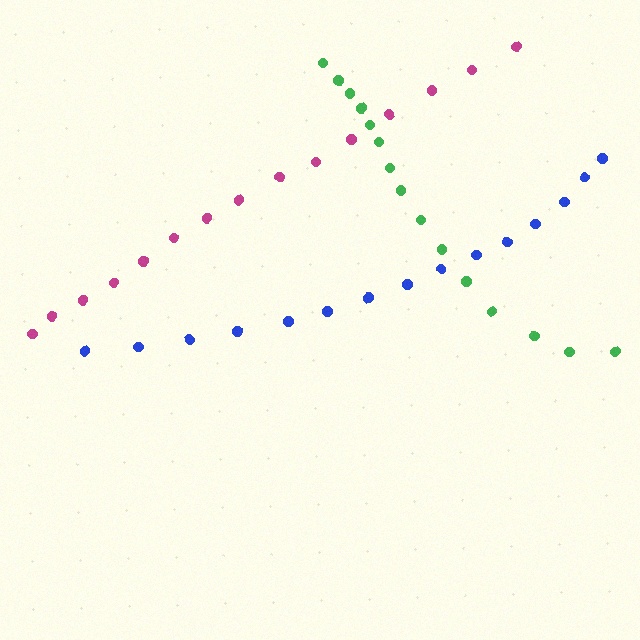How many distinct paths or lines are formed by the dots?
There are 3 distinct paths.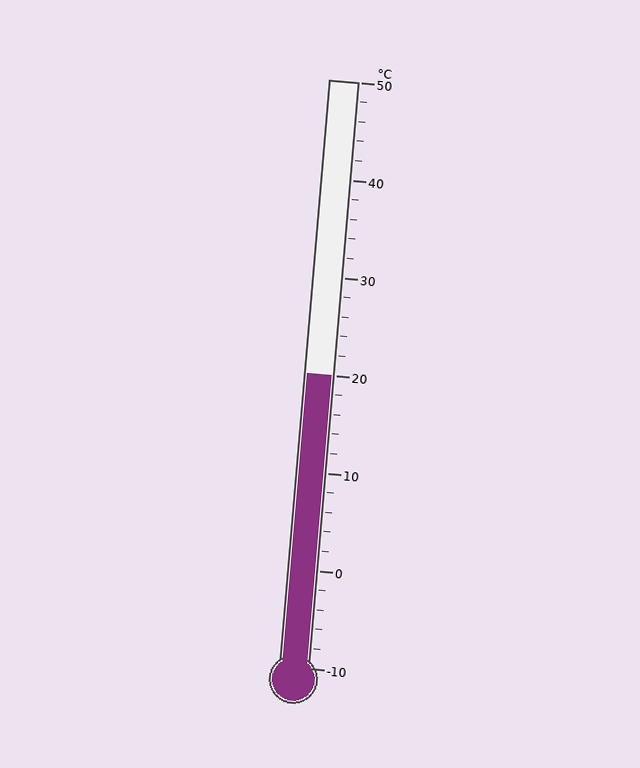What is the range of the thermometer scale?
The thermometer scale ranges from -10°C to 50°C.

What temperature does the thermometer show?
The thermometer shows approximately 20°C.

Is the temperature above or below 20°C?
The temperature is at 20°C.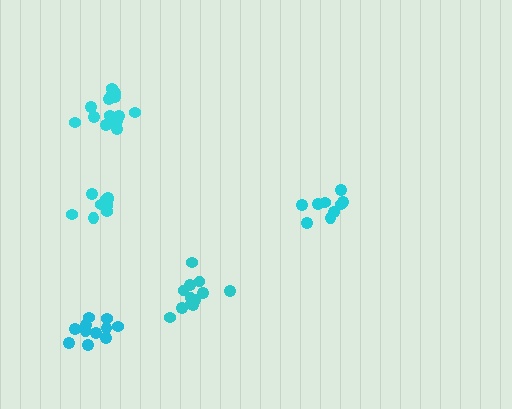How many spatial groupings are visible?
There are 5 spatial groupings.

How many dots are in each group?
Group 1: 12 dots, Group 2: 10 dots, Group 3: 9 dots, Group 4: 15 dots, Group 5: 11 dots (57 total).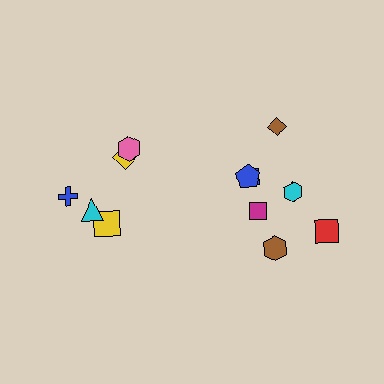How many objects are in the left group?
There are 5 objects.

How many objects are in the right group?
There are 8 objects.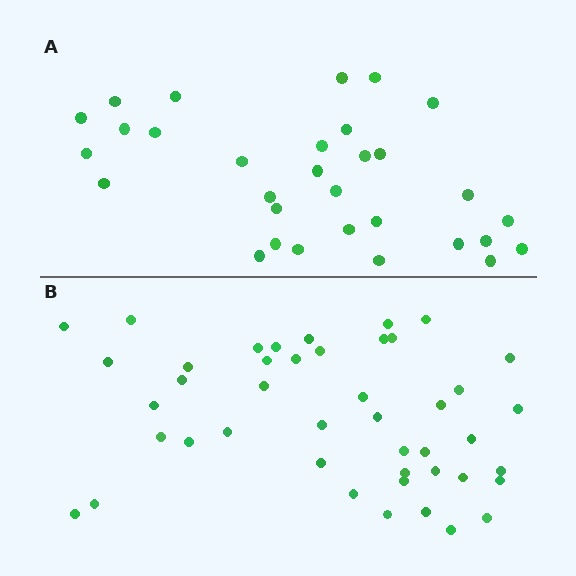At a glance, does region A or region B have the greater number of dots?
Region B (the bottom region) has more dots.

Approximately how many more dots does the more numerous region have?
Region B has approximately 15 more dots than region A.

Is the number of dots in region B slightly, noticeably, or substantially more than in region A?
Region B has noticeably more, but not dramatically so. The ratio is roughly 1.4 to 1.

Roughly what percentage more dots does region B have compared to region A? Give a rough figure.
About 40% more.